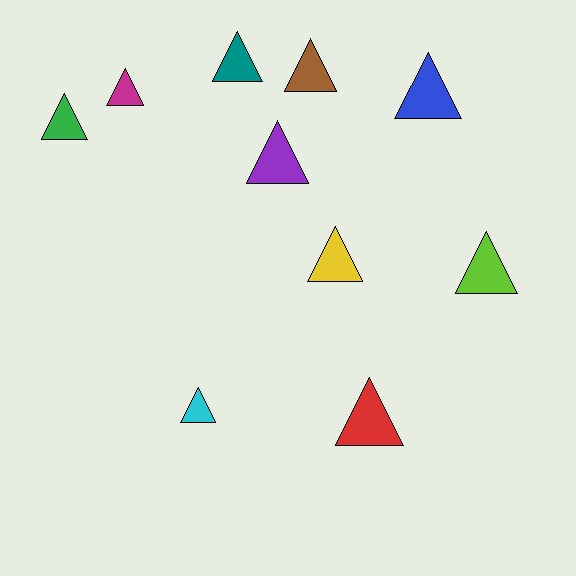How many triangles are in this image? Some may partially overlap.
There are 10 triangles.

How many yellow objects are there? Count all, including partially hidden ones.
There is 1 yellow object.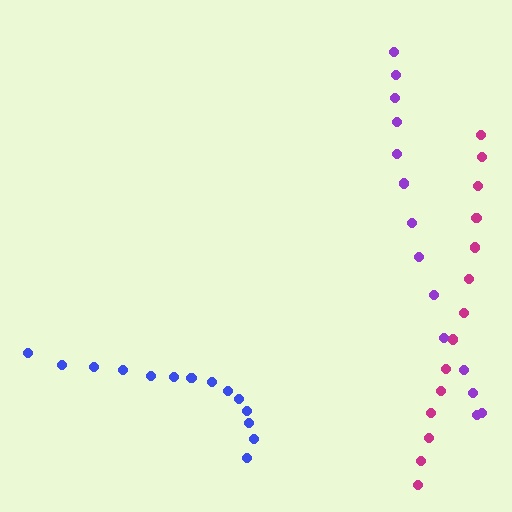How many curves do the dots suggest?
There are 3 distinct paths.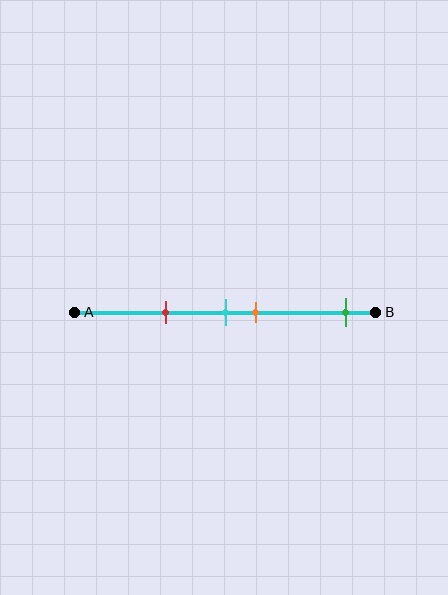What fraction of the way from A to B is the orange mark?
The orange mark is approximately 60% (0.6) of the way from A to B.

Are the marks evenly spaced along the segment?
No, the marks are not evenly spaced.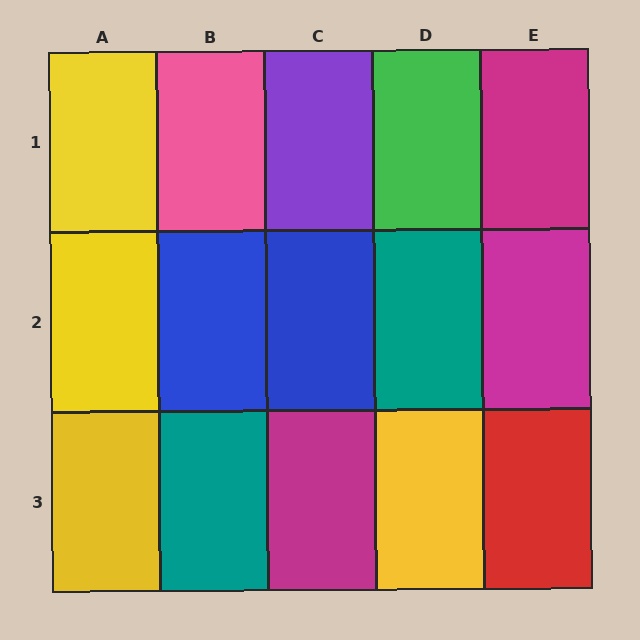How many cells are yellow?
4 cells are yellow.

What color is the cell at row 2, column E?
Magenta.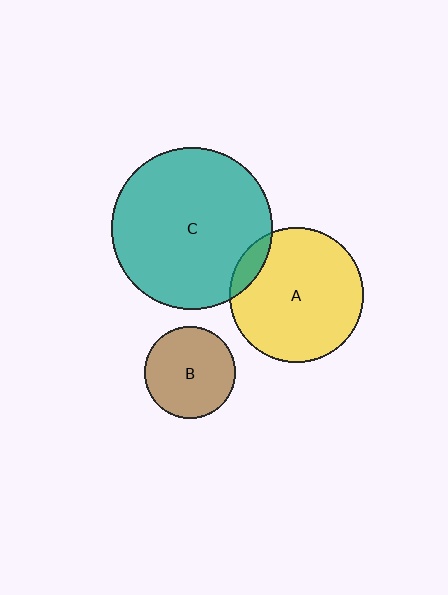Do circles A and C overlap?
Yes.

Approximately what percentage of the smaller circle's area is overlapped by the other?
Approximately 10%.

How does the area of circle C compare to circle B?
Approximately 3.1 times.